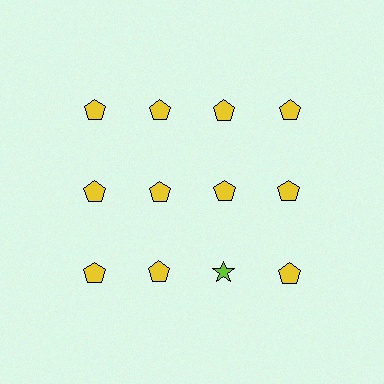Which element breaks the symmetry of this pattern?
The lime star in the third row, center column breaks the symmetry. All other shapes are yellow pentagons.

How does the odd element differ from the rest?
It differs in both color (lime instead of yellow) and shape (star instead of pentagon).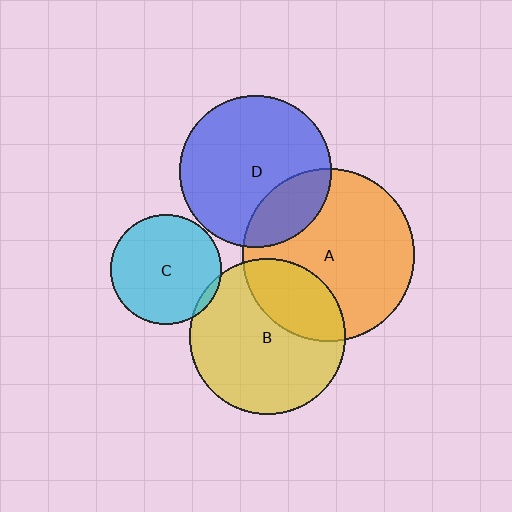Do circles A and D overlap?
Yes.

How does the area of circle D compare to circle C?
Approximately 1.9 times.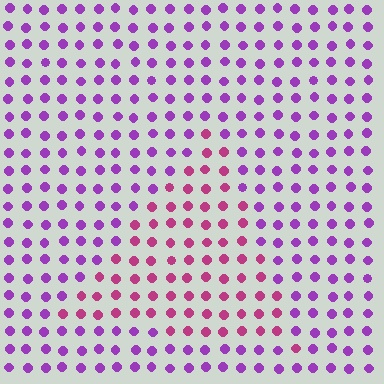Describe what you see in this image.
The image is filled with small purple elements in a uniform arrangement. A triangle-shaped region is visible where the elements are tinted to a slightly different hue, forming a subtle color boundary.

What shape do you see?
I see a triangle.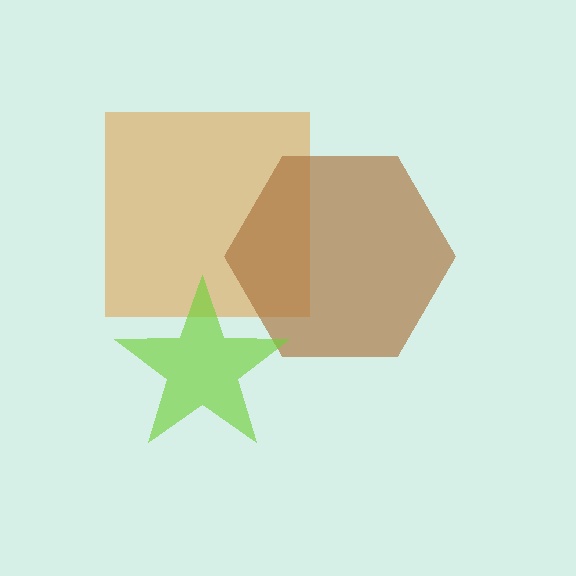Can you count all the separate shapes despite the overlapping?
Yes, there are 3 separate shapes.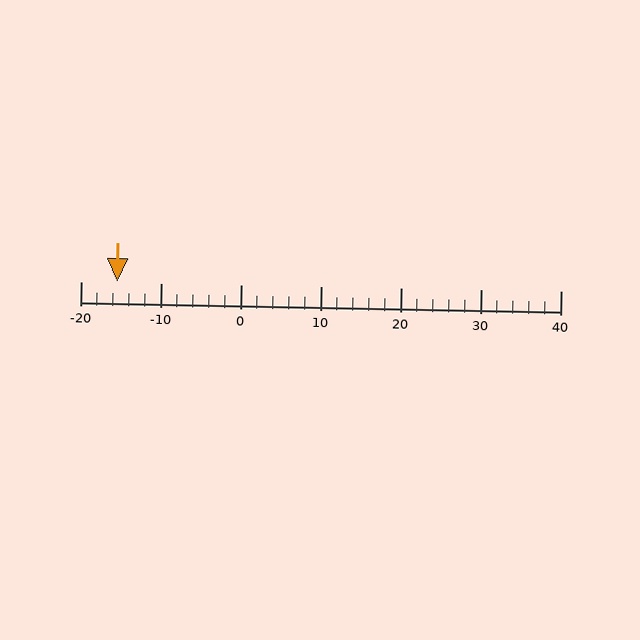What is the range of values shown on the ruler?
The ruler shows values from -20 to 40.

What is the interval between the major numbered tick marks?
The major tick marks are spaced 10 units apart.